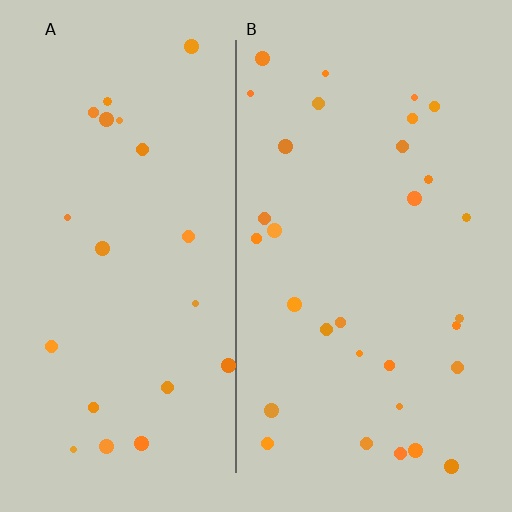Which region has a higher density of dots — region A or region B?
B (the right).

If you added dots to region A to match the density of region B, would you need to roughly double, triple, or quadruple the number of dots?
Approximately double.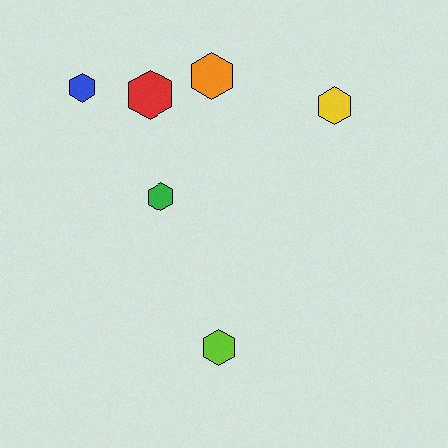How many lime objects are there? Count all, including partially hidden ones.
There is 1 lime object.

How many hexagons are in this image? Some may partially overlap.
There are 6 hexagons.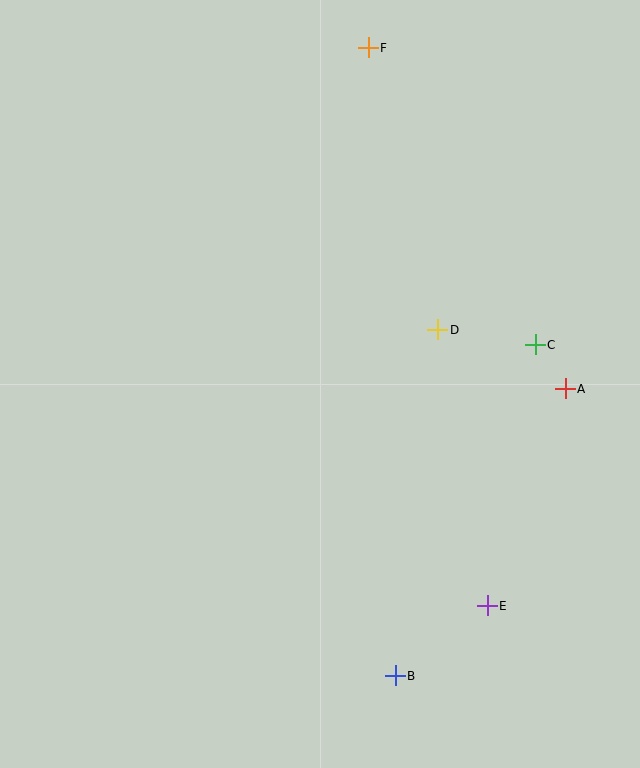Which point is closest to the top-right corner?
Point F is closest to the top-right corner.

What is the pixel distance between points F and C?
The distance between F and C is 341 pixels.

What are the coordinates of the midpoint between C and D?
The midpoint between C and D is at (486, 337).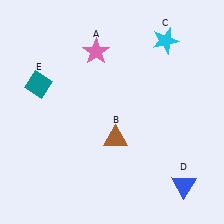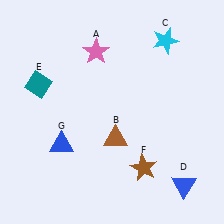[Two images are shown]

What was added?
A brown star (F), a blue triangle (G) were added in Image 2.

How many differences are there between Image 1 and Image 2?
There are 2 differences between the two images.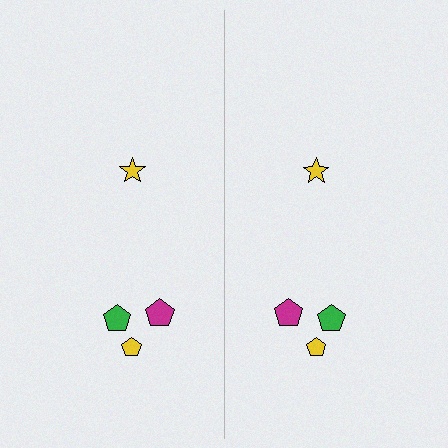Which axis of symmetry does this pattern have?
The pattern has a vertical axis of symmetry running through the center of the image.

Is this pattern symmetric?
Yes, this pattern has bilateral (reflection) symmetry.